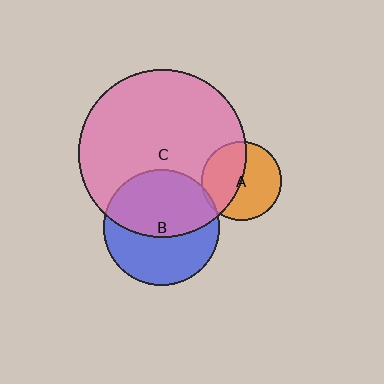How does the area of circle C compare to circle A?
Approximately 4.5 times.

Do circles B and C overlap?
Yes.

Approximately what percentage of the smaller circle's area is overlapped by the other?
Approximately 55%.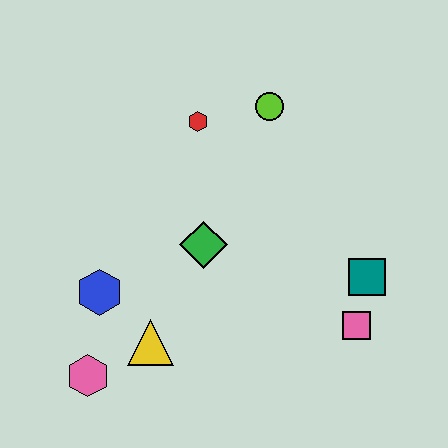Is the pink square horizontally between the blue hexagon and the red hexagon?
No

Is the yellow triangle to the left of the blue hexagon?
No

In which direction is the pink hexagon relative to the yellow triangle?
The pink hexagon is to the left of the yellow triangle.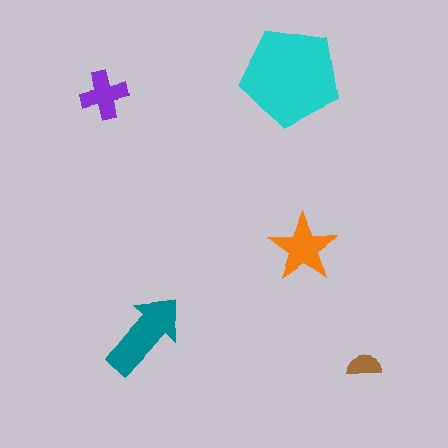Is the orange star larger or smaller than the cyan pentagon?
Smaller.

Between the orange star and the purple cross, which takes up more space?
The orange star.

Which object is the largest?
The cyan pentagon.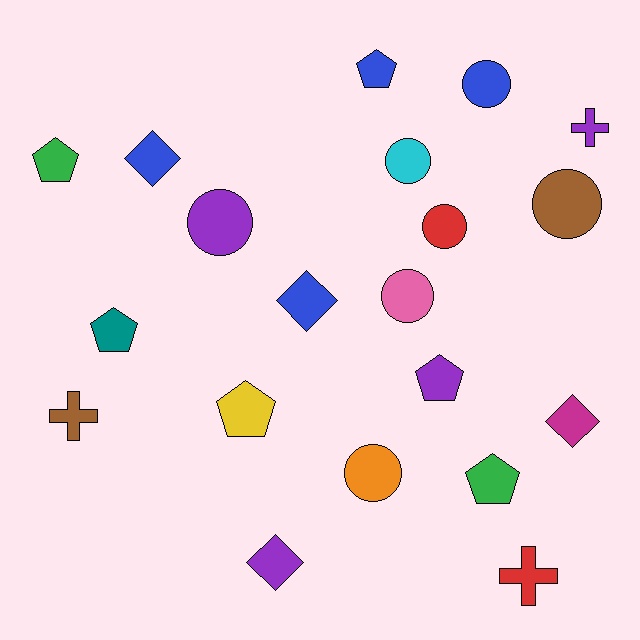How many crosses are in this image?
There are 3 crosses.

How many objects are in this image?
There are 20 objects.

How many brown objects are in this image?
There are 2 brown objects.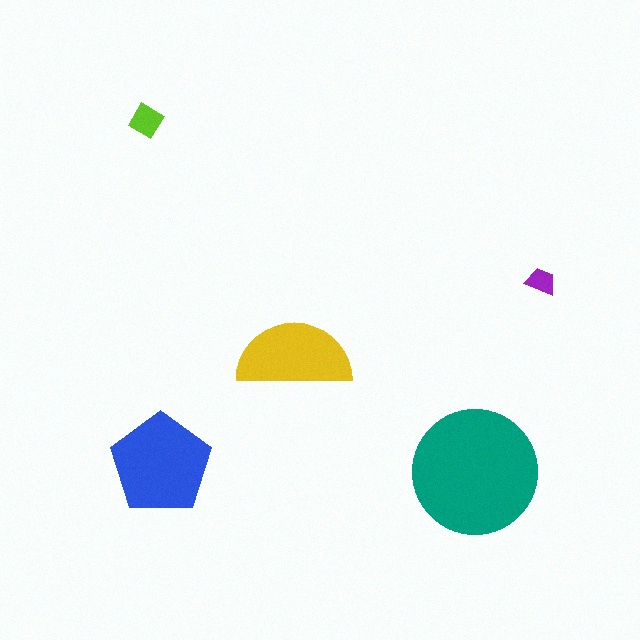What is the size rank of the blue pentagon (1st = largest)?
2nd.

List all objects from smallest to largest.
The purple trapezoid, the lime diamond, the yellow semicircle, the blue pentagon, the teal circle.